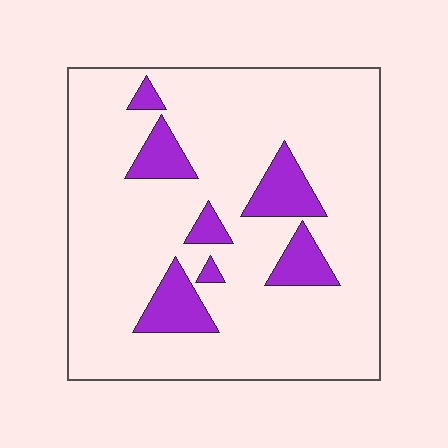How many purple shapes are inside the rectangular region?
7.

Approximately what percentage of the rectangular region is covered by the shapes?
Approximately 15%.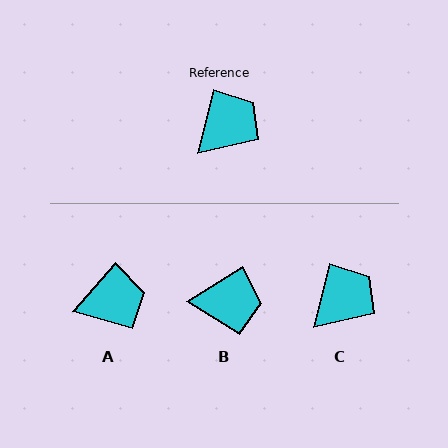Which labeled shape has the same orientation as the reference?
C.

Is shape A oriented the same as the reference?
No, it is off by about 27 degrees.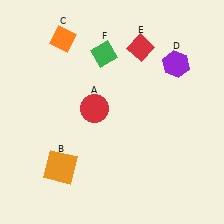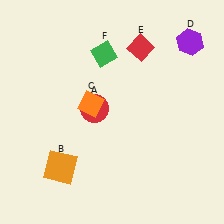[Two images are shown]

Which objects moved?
The objects that moved are: the orange diamond (C), the purple hexagon (D).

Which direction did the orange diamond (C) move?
The orange diamond (C) moved down.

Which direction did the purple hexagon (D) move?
The purple hexagon (D) moved up.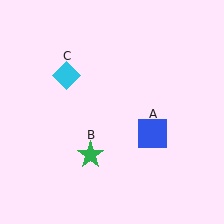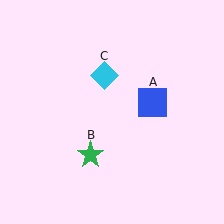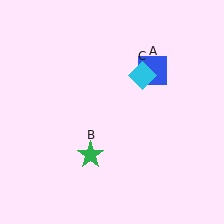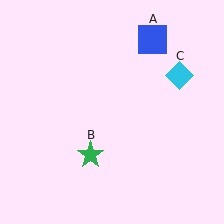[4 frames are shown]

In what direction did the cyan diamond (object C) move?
The cyan diamond (object C) moved right.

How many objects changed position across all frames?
2 objects changed position: blue square (object A), cyan diamond (object C).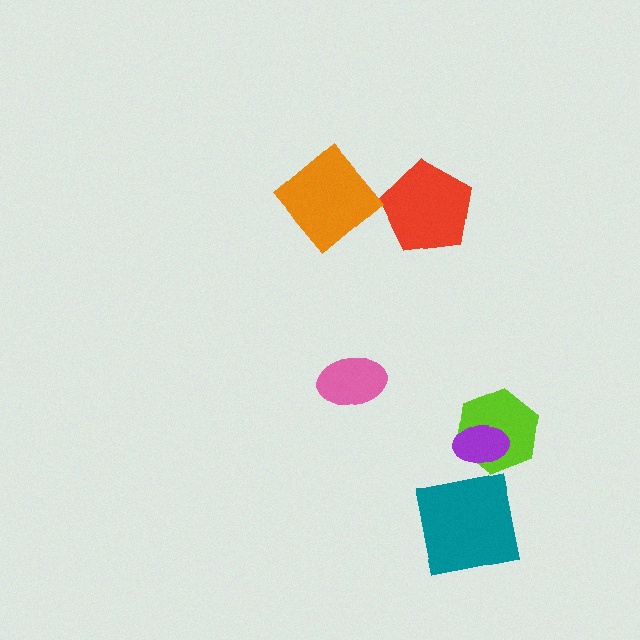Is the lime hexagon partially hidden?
Yes, it is partially covered by another shape.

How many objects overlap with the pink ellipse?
0 objects overlap with the pink ellipse.